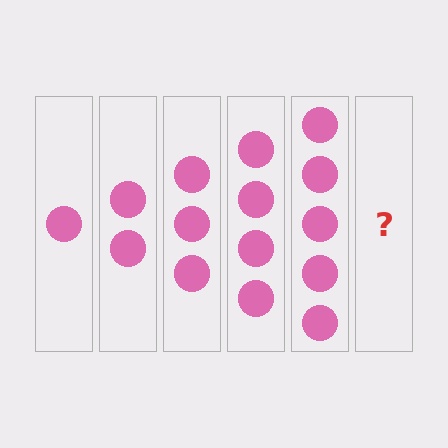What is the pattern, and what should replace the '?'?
The pattern is that each step adds one more circle. The '?' should be 6 circles.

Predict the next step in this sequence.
The next step is 6 circles.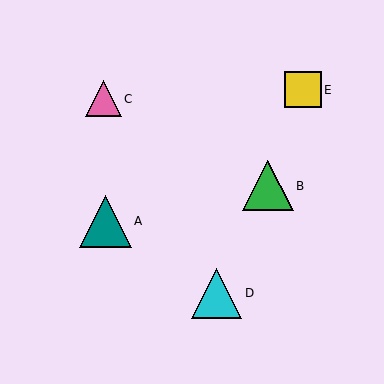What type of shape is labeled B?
Shape B is a green triangle.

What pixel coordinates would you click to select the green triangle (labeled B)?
Click at (268, 186) to select the green triangle B.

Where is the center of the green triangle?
The center of the green triangle is at (268, 186).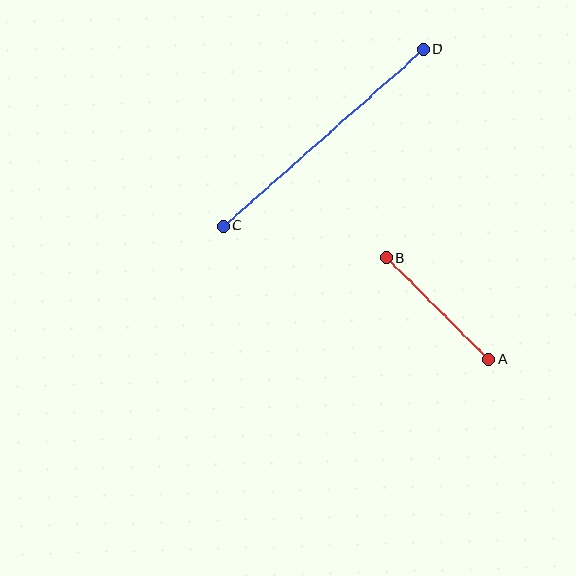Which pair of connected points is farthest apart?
Points C and D are farthest apart.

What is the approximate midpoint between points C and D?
The midpoint is at approximately (323, 138) pixels.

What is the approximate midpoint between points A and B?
The midpoint is at approximately (438, 309) pixels.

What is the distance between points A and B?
The distance is approximately 144 pixels.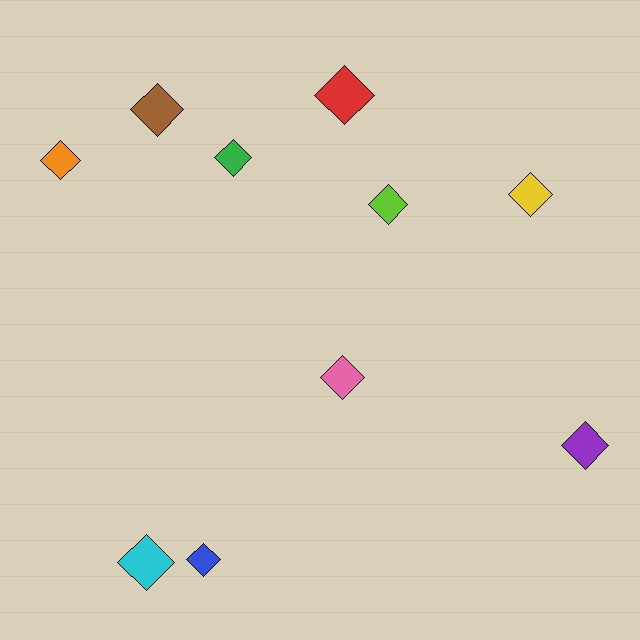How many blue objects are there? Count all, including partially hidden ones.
There is 1 blue object.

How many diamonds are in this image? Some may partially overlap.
There are 10 diamonds.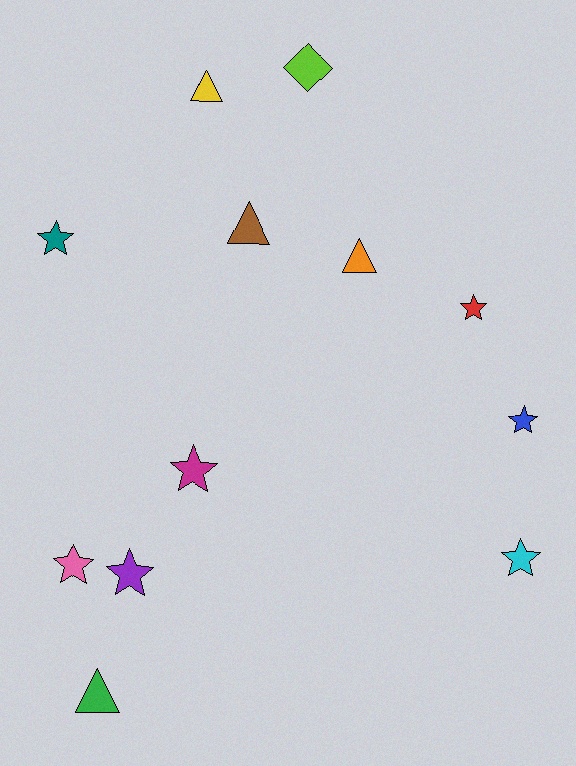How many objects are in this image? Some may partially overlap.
There are 12 objects.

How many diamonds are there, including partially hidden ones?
There is 1 diamond.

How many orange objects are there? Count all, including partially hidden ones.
There is 1 orange object.